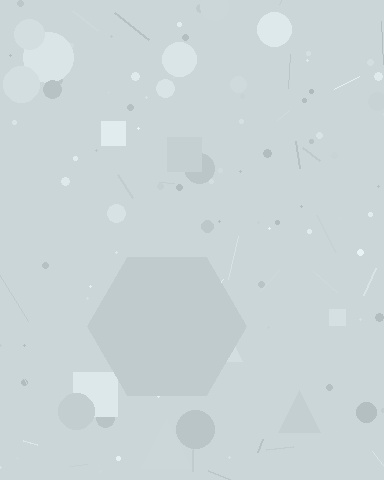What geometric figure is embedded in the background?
A hexagon is embedded in the background.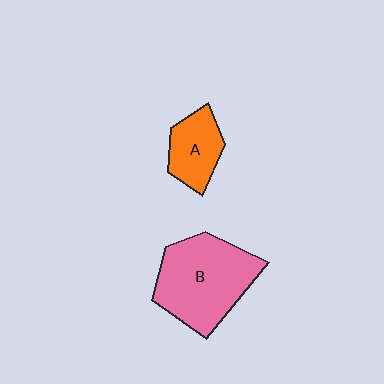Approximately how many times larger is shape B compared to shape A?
Approximately 2.2 times.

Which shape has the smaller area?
Shape A (orange).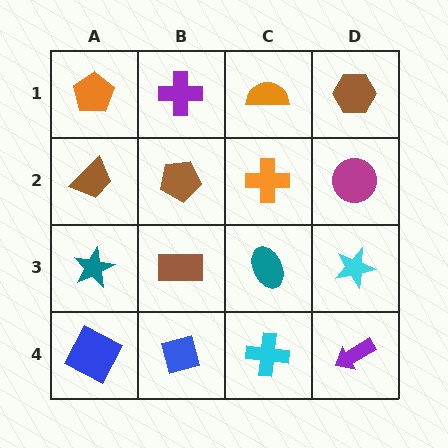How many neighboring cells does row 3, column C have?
4.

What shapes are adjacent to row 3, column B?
A brown pentagon (row 2, column B), a blue square (row 4, column B), a teal star (row 3, column A), a teal ellipse (row 3, column C).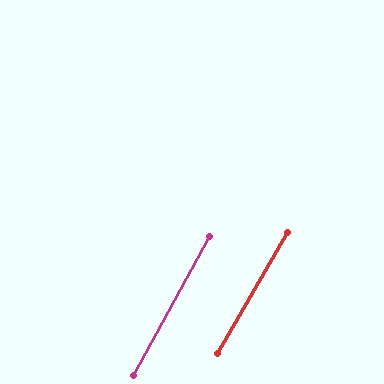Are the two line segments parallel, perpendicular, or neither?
Parallel — their directions differ by only 1.2°.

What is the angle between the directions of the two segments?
Approximately 1 degree.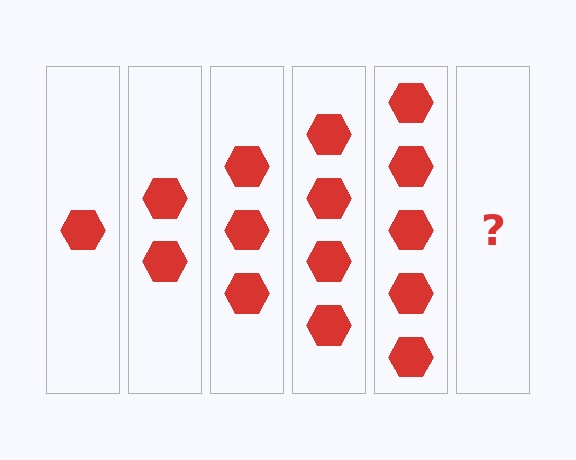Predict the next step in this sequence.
The next step is 6 hexagons.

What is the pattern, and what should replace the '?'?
The pattern is that each step adds one more hexagon. The '?' should be 6 hexagons.